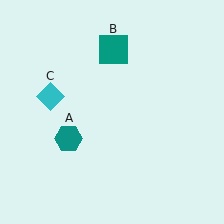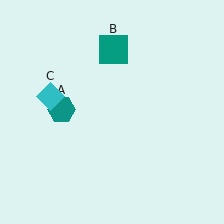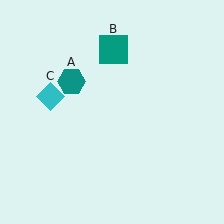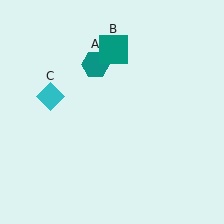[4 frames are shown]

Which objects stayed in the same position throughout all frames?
Teal square (object B) and cyan diamond (object C) remained stationary.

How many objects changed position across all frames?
1 object changed position: teal hexagon (object A).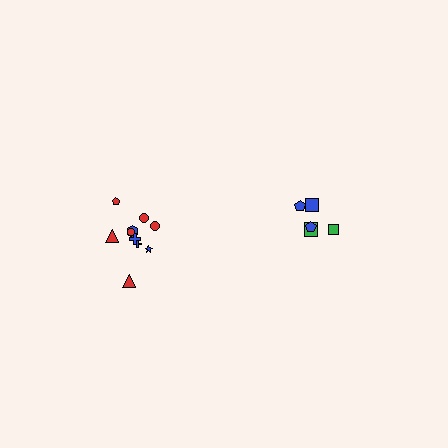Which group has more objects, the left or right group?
The left group.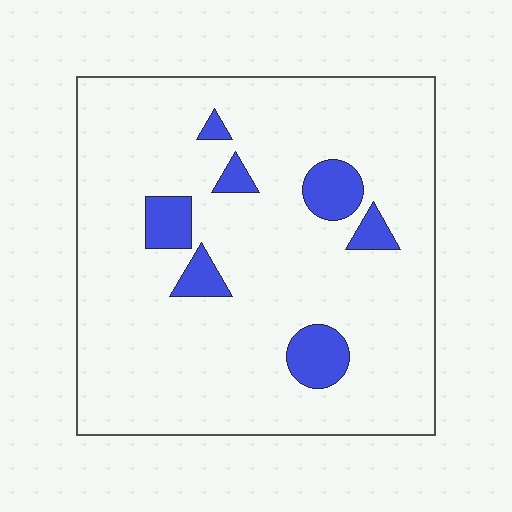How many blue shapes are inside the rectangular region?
7.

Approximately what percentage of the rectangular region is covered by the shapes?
Approximately 10%.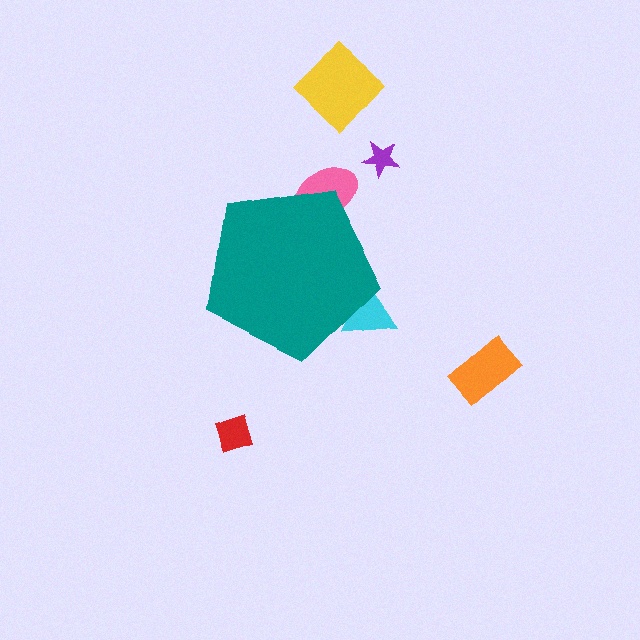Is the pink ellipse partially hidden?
Yes, the pink ellipse is partially hidden behind the teal pentagon.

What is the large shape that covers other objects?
A teal pentagon.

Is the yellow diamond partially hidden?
No, the yellow diamond is fully visible.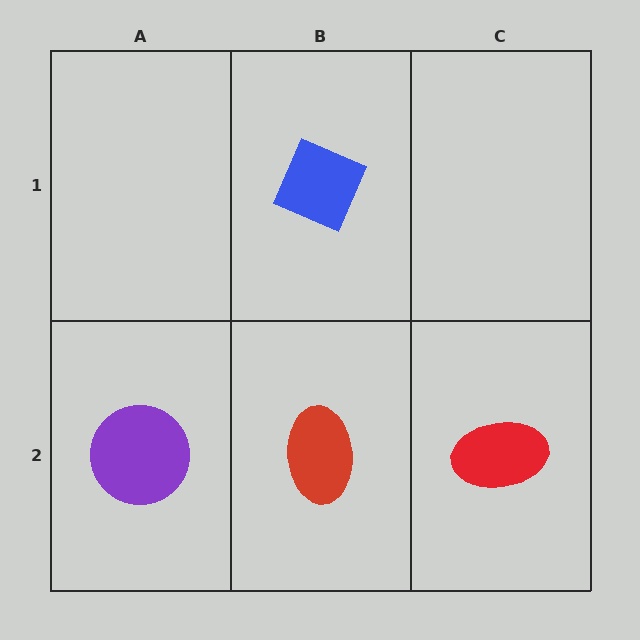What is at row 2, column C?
A red ellipse.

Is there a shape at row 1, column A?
No, that cell is empty.